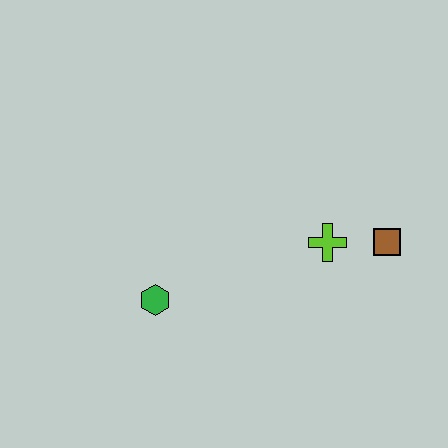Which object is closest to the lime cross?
The brown square is closest to the lime cross.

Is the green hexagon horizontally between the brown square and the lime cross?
No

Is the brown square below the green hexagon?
No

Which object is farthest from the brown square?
The green hexagon is farthest from the brown square.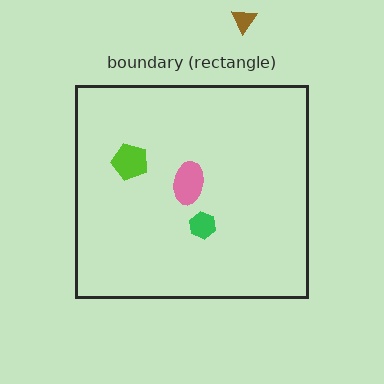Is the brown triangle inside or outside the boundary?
Outside.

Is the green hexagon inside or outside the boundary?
Inside.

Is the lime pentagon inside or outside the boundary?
Inside.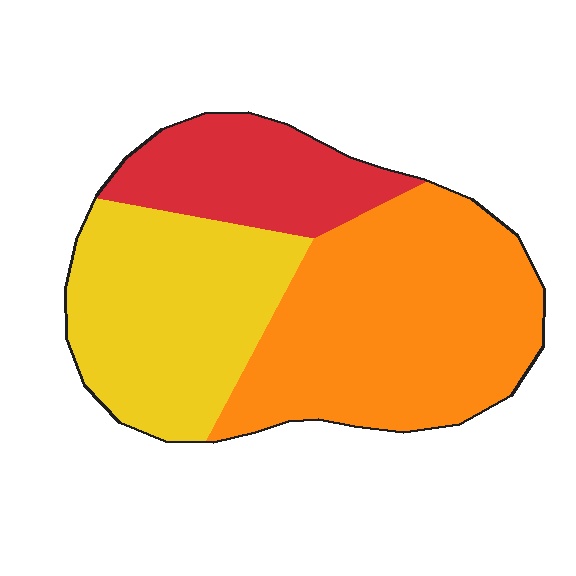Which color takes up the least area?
Red, at roughly 20%.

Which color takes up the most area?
Orange, at roughly 45%.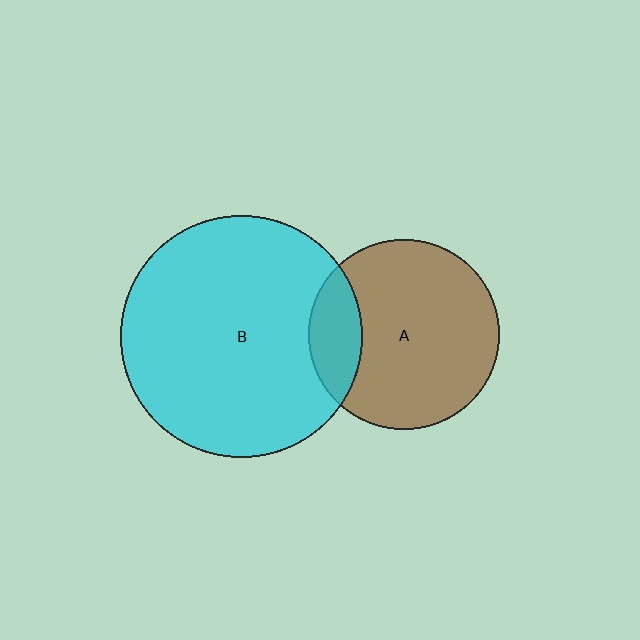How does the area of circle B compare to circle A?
Approximately 1.6 times.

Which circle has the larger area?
Circle B (cyan).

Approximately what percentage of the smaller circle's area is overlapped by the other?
Approximately 20%.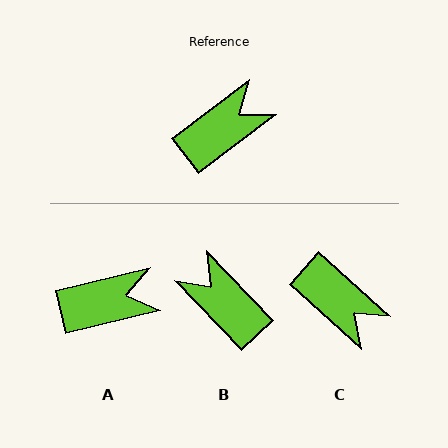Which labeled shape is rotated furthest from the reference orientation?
B, about 96 degrees away.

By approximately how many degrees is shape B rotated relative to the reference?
Approximately 96 degrees counter-clockwise.